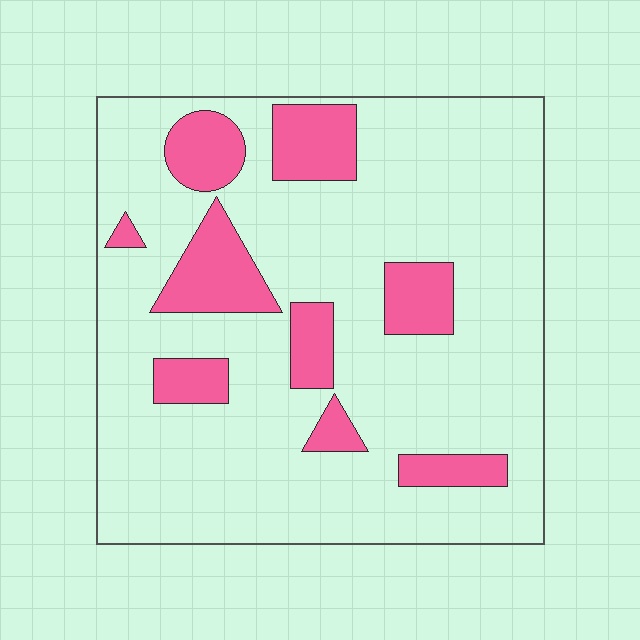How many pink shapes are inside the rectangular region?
9.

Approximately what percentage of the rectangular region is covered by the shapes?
Approximately 20%.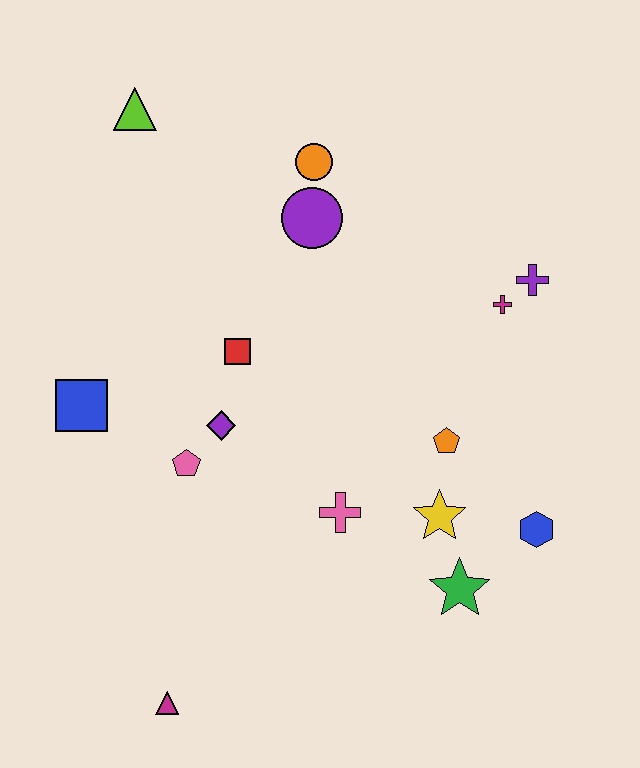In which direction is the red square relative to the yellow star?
The red square is to the left of the yellow star.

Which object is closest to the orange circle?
The purple circle is closest to the orange circle.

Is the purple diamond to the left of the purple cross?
Yes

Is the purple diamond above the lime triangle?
No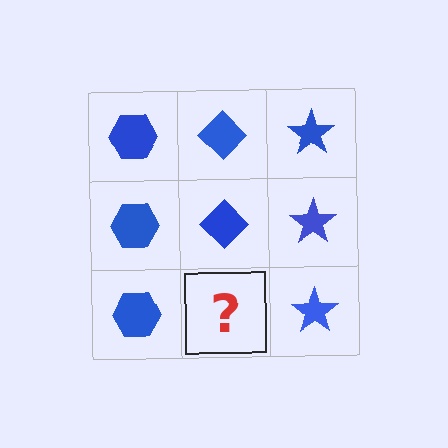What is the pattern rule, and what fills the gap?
The rule is that each column has a consistent shape. The gap should be filled with a blue diamond.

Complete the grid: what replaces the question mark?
The question mark should be replaced with a blue diamond.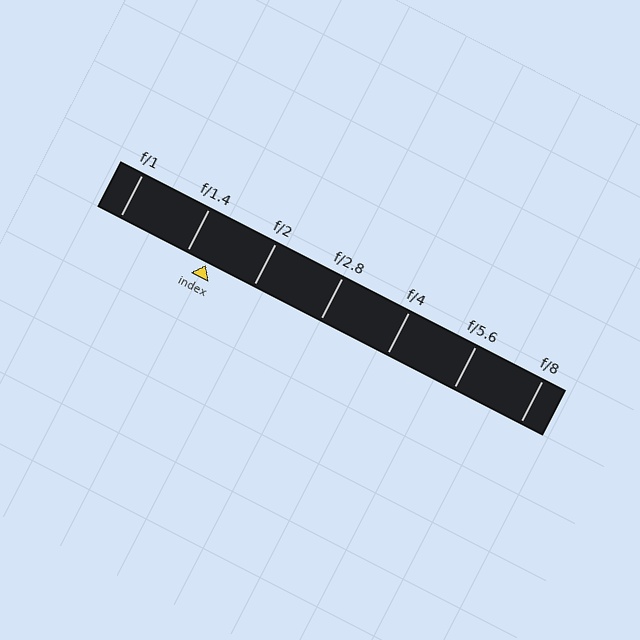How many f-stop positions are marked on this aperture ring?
There are 7 f-stop positions marked.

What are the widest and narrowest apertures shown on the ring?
The widest aperture shown is f/1 and the narrowest is f/8.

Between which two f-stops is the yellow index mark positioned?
The index mark is between f/1.4 and f/2.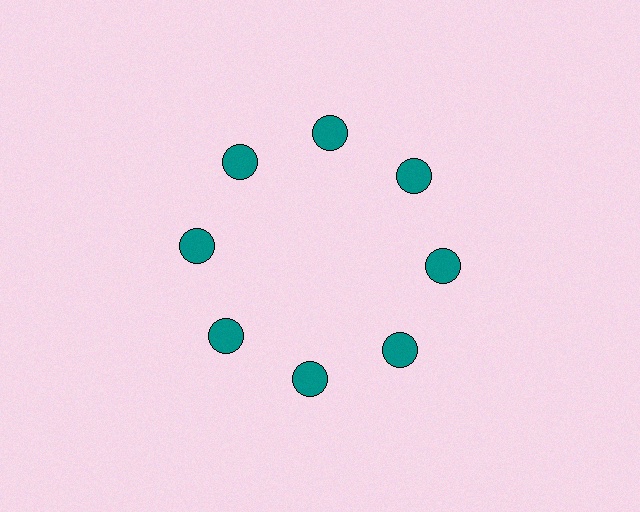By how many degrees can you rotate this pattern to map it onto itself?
The pattern maps onto itself every 45 degrees of rotation.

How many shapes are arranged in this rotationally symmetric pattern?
There are 8 shapes, arranged in 8 groups of 1.